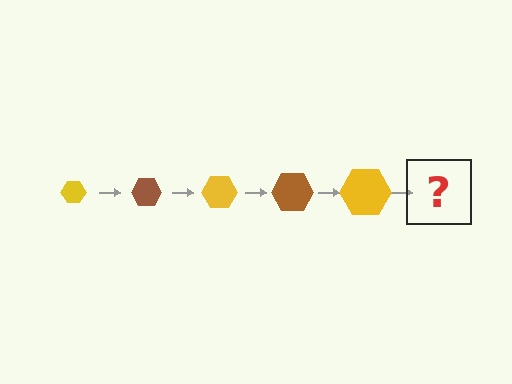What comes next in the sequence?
The next element should be a brown hexagon, larger than the previous one.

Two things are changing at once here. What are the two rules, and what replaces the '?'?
The two rules are that the hexagon grows larger each step and the color cycles through yellow and brown. The '?' should be a brown hexagon, larger than the previous one.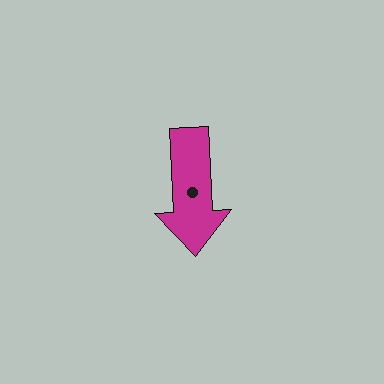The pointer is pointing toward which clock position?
Roughly 6 o'clock.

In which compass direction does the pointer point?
South.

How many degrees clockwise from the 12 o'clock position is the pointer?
Approximately 177 degrees.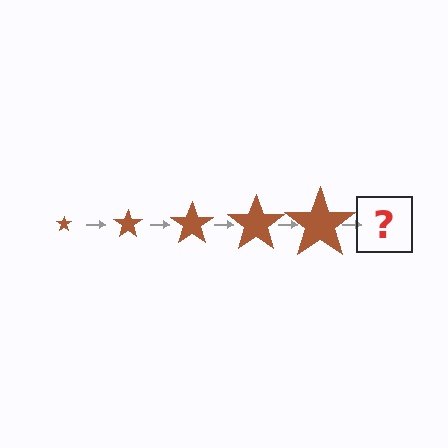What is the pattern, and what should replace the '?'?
The pattern is that the star gets progressively larger each step. The '?' should be a brown star, larger than the previous one.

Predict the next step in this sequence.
The next step is a brown star, larger than the previous one.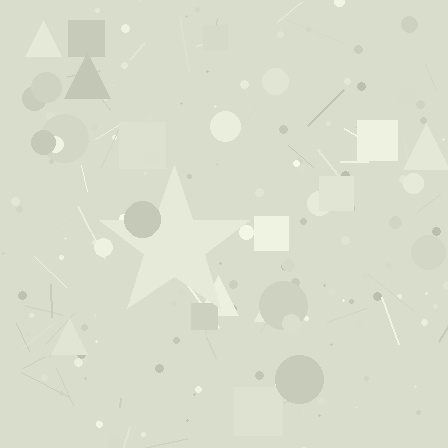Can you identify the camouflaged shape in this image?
The camouflaged shape is a star.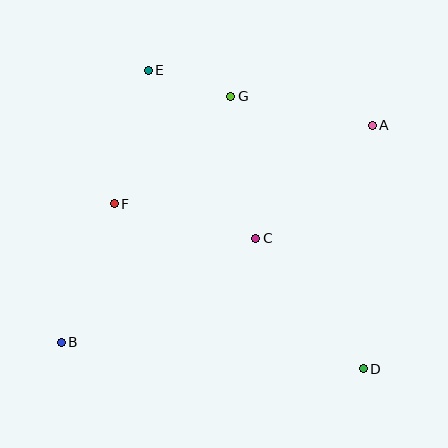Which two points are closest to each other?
Points E and G are closest to each other.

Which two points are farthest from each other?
Points A and B are farthest from each other.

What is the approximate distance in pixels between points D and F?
The distance between D and F is approximately 299 pixels.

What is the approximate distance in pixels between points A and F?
The distance between A and F is approximately 270 pixels.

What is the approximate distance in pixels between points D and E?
The distance between D and E is approximately 368 pixels.